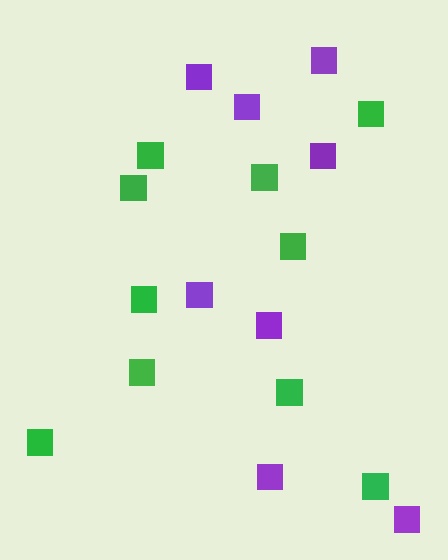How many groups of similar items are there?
There are 2 groups: one group of purple squares (8) and one group of green squares (10).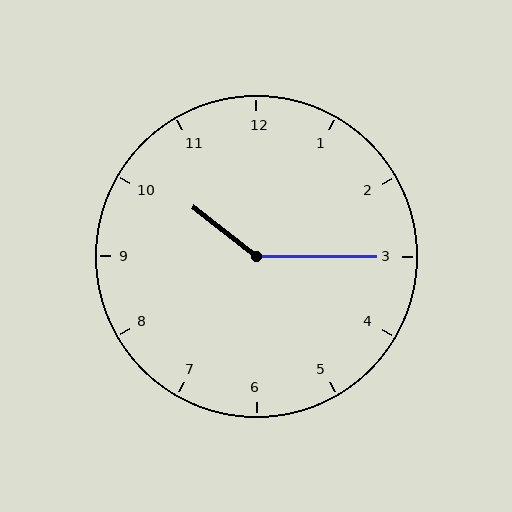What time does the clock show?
10:15.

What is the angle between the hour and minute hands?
Approximately 142 degrees.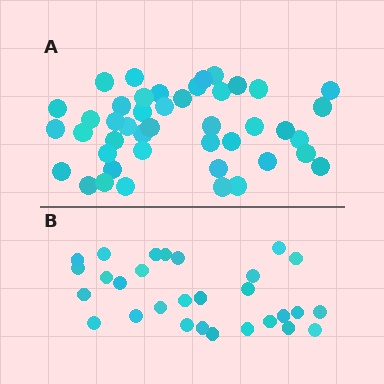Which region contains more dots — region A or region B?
Region A (the top region) has more dots.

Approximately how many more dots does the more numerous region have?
Region A has approximately 15 more dots than region B.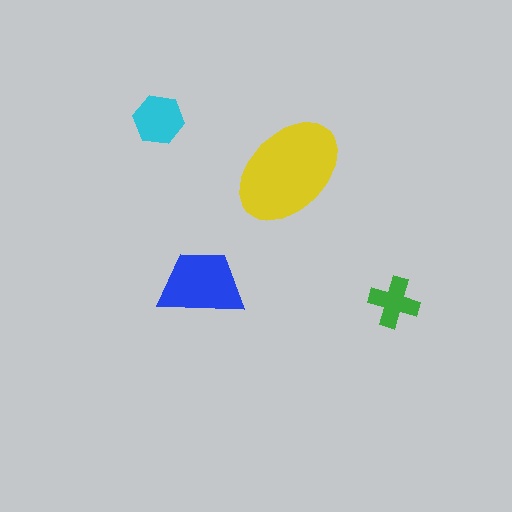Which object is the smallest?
The green cross.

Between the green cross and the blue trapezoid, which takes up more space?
The blue trapezoid.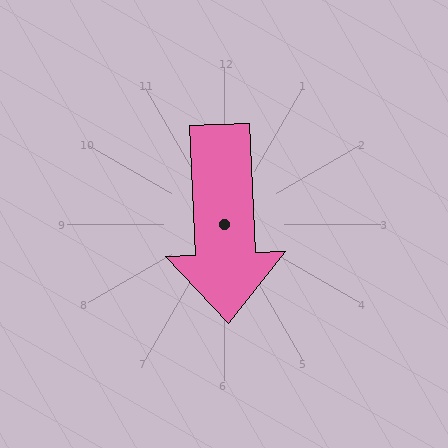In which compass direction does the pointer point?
South.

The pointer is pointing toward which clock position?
Roughly 6 o'clock.